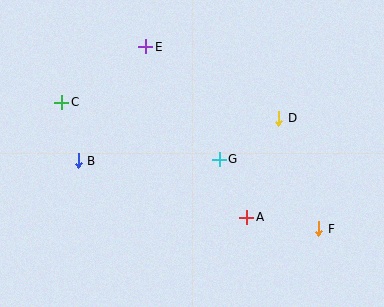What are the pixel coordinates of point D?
Point D is at (279, 118).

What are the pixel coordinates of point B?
Point B is at (78, 161).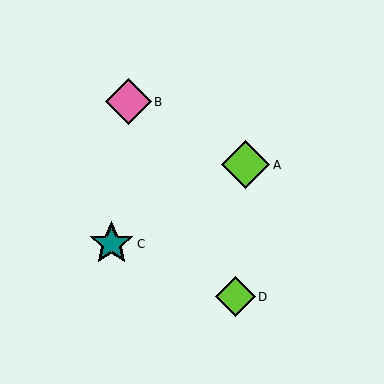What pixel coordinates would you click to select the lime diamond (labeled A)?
Click at (246, 165) to select the lime diamond A.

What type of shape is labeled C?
Shape C is a teal star.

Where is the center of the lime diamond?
The center of the lime diamond is at (235, 297).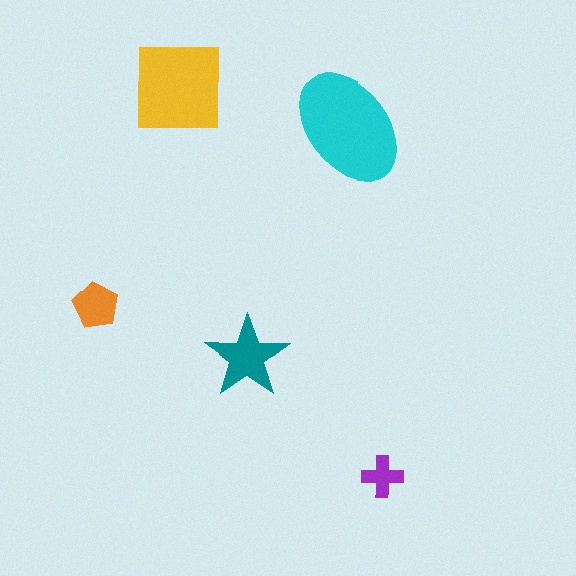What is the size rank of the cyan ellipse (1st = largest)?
1st.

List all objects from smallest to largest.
The purple cross, the orange pentagon, the teal star, the yellow square, the cyan ellipse.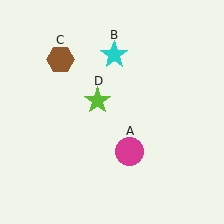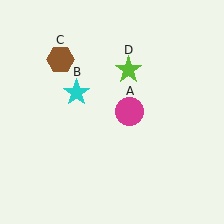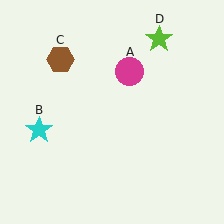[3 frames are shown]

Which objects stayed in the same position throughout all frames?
Brown hexagon (object C) remained stationary.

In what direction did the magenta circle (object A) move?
The magenta circle (object A) moved up.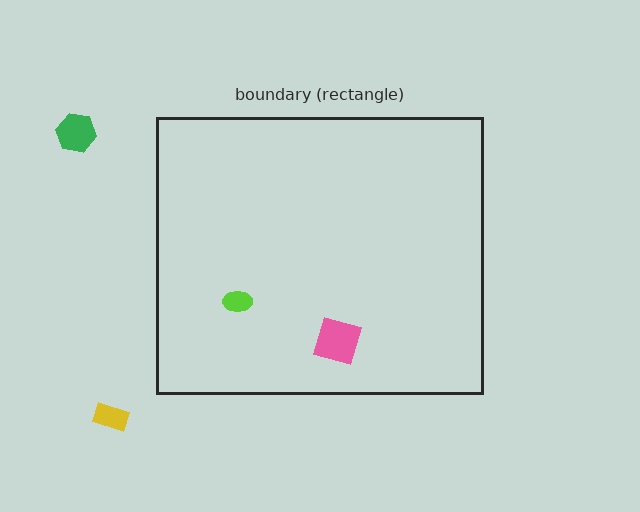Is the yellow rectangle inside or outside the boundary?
Outside.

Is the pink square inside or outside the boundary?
Inside.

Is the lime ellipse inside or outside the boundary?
Inside.